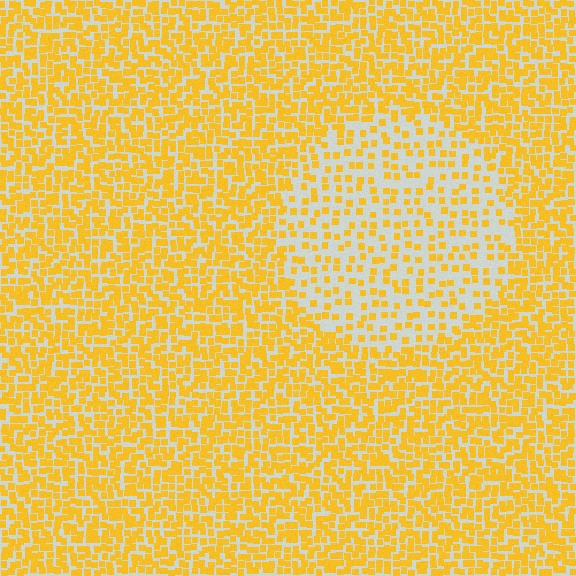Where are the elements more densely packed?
The elements are more densely packed outside the circle boundary.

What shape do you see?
I see a circle.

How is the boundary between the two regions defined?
The boundary is defined by a change in element density (approximately 2.2x ratio). All elements are the same color, size, and shape.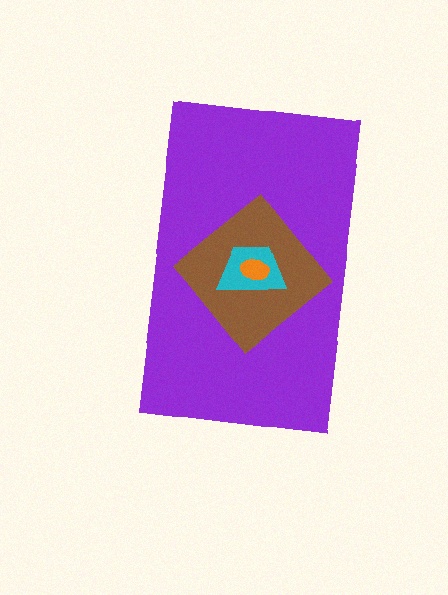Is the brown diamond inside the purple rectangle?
Yes.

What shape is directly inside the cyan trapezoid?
The orange ellipse.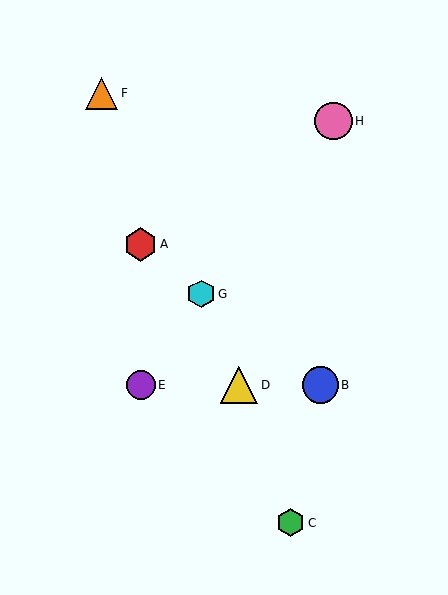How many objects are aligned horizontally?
3 objects (B, D, E) are aligned horizontally.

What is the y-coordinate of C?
Object C is at y≈523.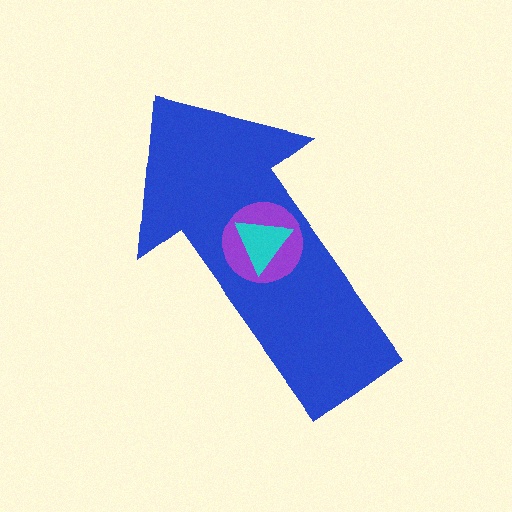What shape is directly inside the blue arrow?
The purple circle.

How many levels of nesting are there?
3.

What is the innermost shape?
The cyan triangle.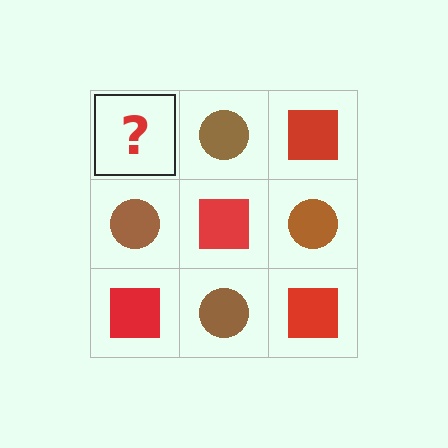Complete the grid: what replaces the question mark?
The question mark should be replaced with a red square.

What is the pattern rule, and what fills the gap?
The rule is that it alternates red square and brown circle in a checkerboard pattern. The gap should be filled with a red square.